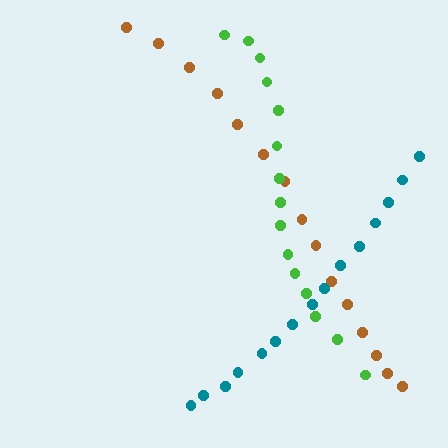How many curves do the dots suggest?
There are 3 distinct paths.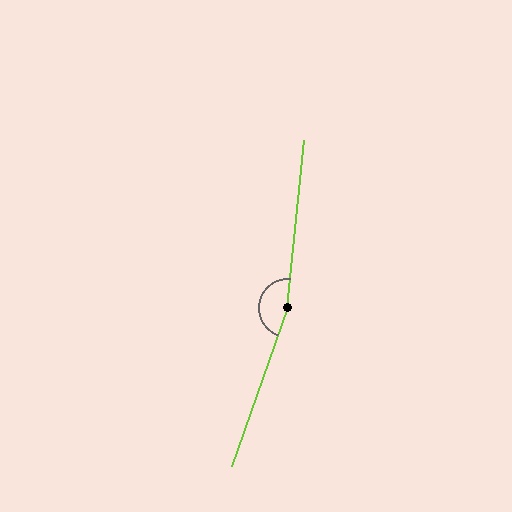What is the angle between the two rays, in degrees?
Approximately 166 degrees.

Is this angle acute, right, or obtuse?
It is obtuse.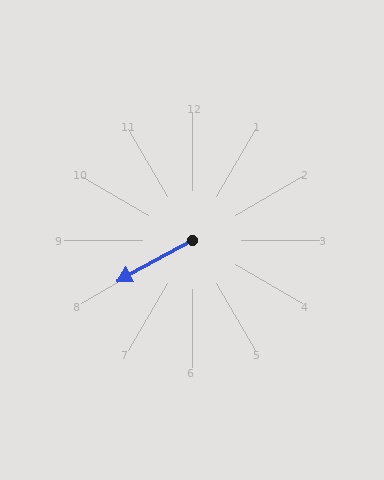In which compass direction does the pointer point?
Southwest.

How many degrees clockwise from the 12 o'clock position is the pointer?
Approximately 241 degrees.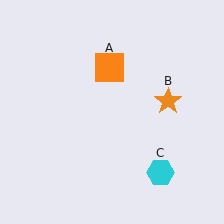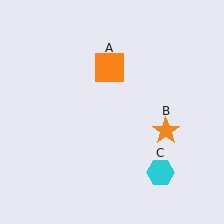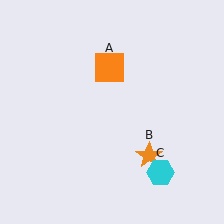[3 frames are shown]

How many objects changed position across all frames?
1 object changed position: orange star (object B).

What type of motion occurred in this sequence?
The orange star (object B) rotated clockwise around the center of the scene.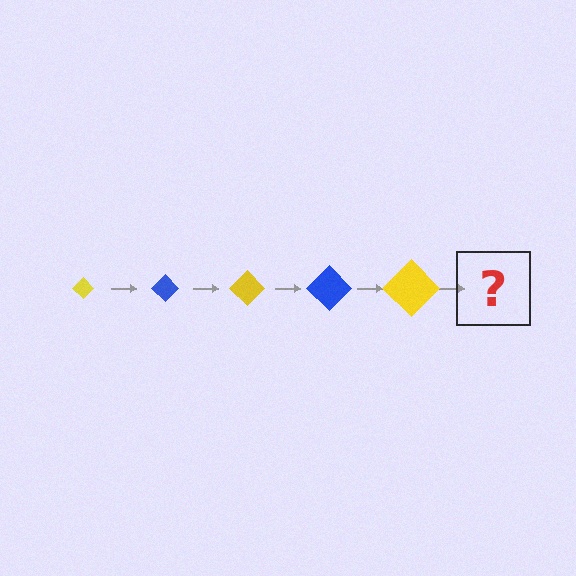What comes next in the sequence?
The next element should be a blue diamond, larger than the previous one.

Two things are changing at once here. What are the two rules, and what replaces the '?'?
The two rules are that the diamond grows larger each step and the color cycles through yellow and blue. The '?' should be a blue diamond, larger than the previous one.